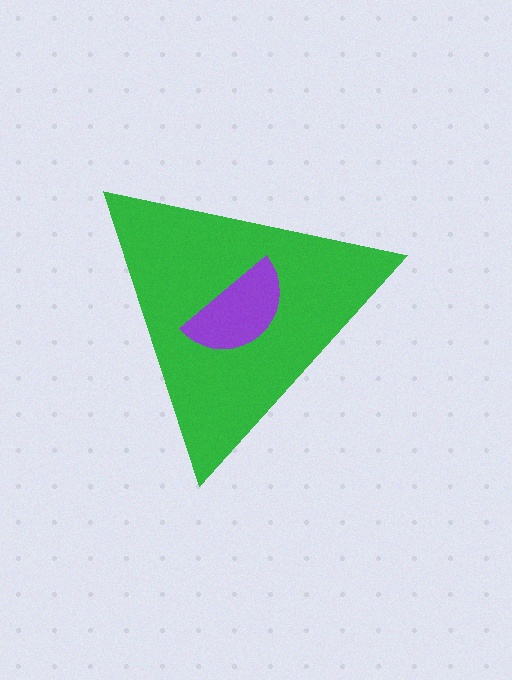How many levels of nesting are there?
2.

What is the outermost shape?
The green triangle.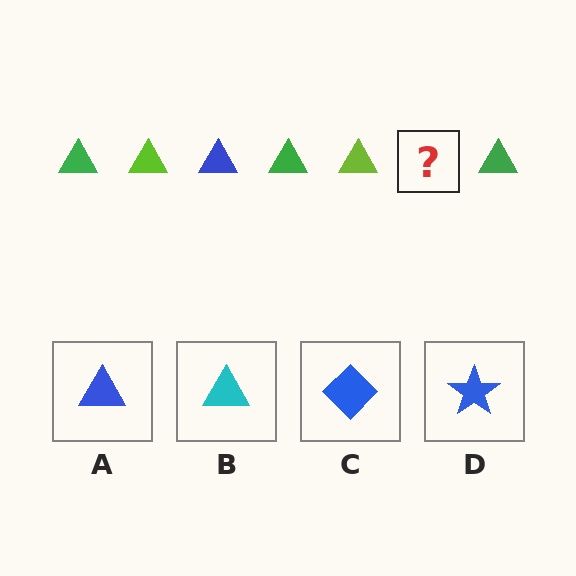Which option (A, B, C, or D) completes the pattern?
A.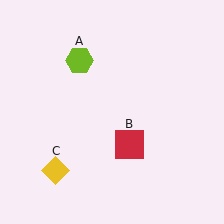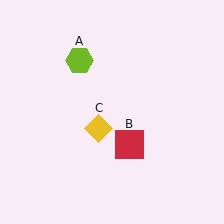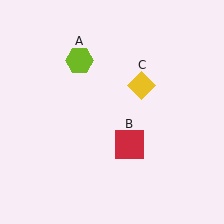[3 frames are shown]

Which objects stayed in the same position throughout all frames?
Lime hexagon (object A) and red square (object B) remained stationary.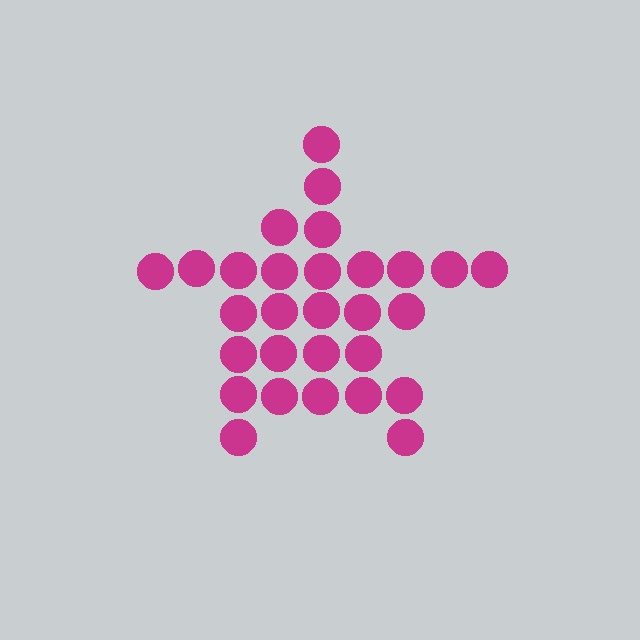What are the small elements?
The small elements are circles.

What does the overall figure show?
The overall figure shows a star.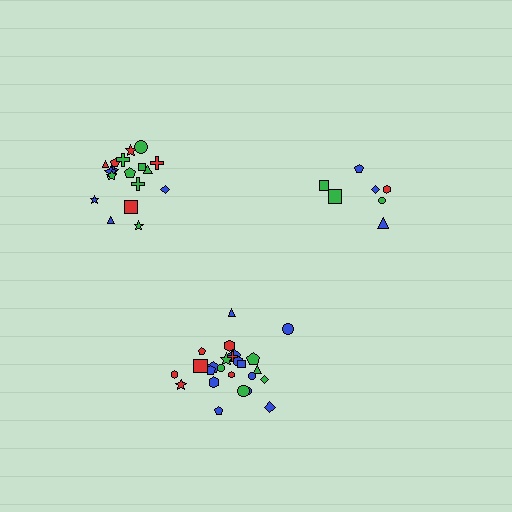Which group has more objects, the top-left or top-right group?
The top-left group.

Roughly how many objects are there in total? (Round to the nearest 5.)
Roughly 50 objects in total.